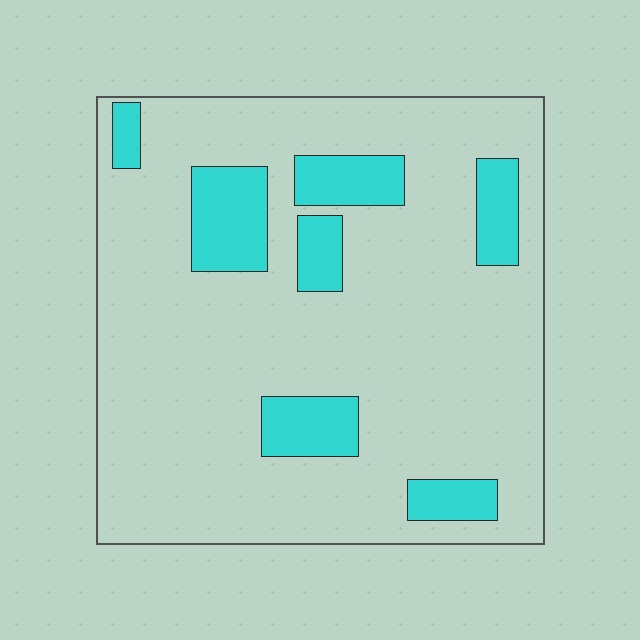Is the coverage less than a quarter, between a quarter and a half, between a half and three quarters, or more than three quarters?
Less than a quarter.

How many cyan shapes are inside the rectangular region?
7.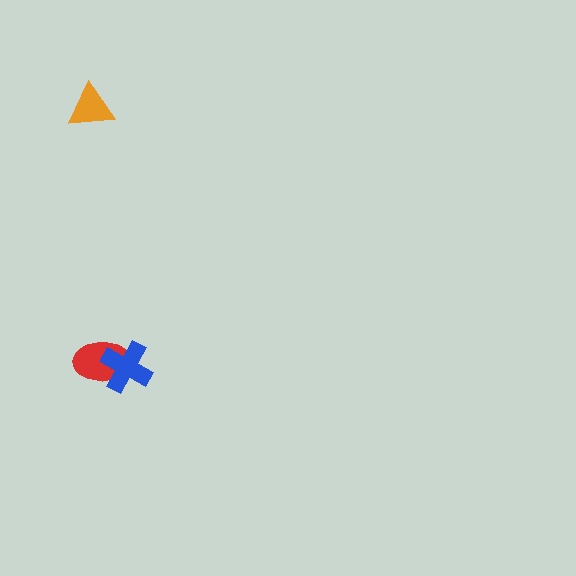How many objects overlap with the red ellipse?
1 object overlaps with the red ellipse.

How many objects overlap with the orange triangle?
0 objects overlap with the orange triangle.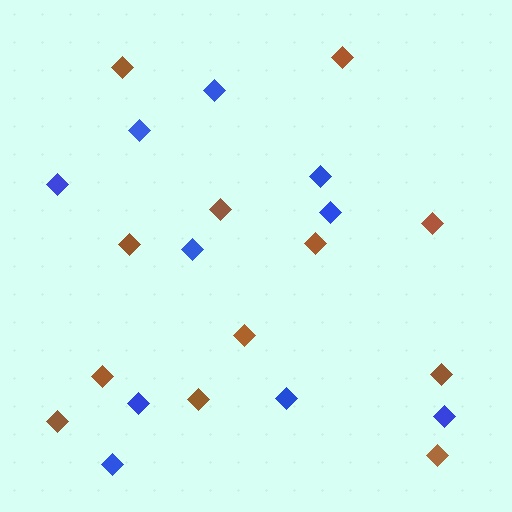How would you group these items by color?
There are 2 groups: one group of brown diamonds (12) and one group of blue diamonds (10).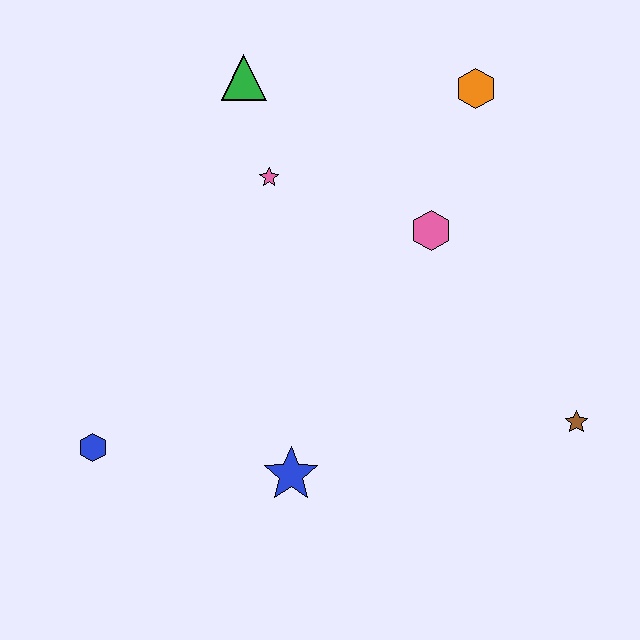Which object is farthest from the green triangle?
The brown star is farthest from the green triangle.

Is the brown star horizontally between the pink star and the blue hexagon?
No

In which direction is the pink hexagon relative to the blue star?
The pink hexagon is above the blue star.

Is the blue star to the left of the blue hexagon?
No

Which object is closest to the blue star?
The blue hexagon is closest to the blue star.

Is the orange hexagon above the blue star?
Yes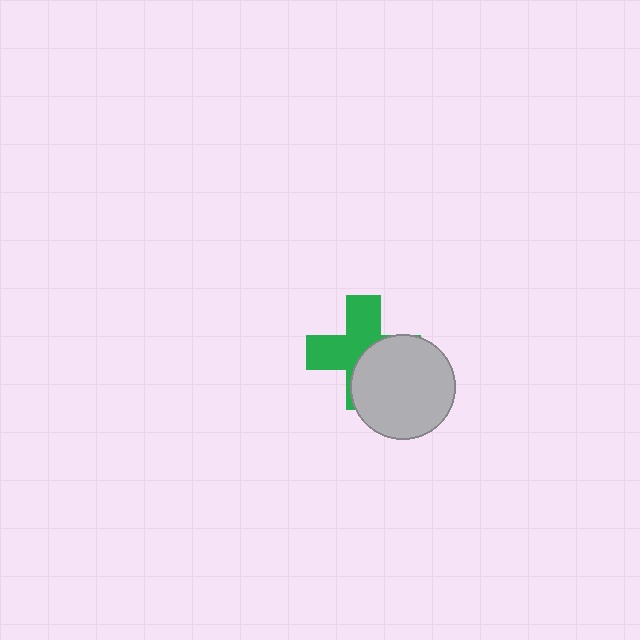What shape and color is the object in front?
The object in front is a light gray circle.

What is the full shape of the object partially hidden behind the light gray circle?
The partially hidden object is a green cross.